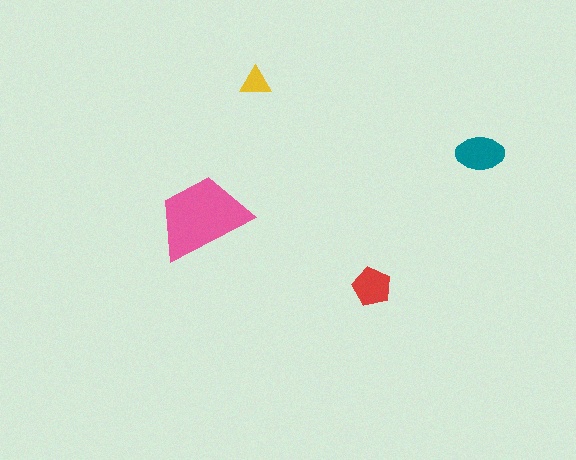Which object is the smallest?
The yellow triangle.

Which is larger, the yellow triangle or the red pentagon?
The red pentagon.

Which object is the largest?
The pink trapezoid.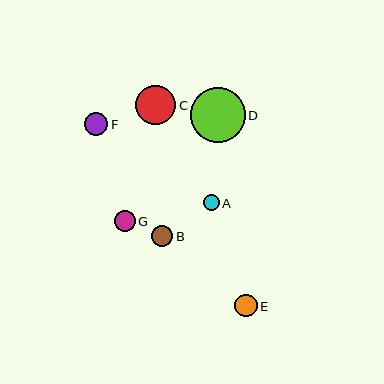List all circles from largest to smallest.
From largest to smallest: D, C, F, E, B, G, A.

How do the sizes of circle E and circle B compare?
Circle E and circle B are approximately the same size.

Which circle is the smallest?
Circle A is the smallest with a size of approximately 16 pixels.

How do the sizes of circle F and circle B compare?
Circle F and circle B are approximately the same size.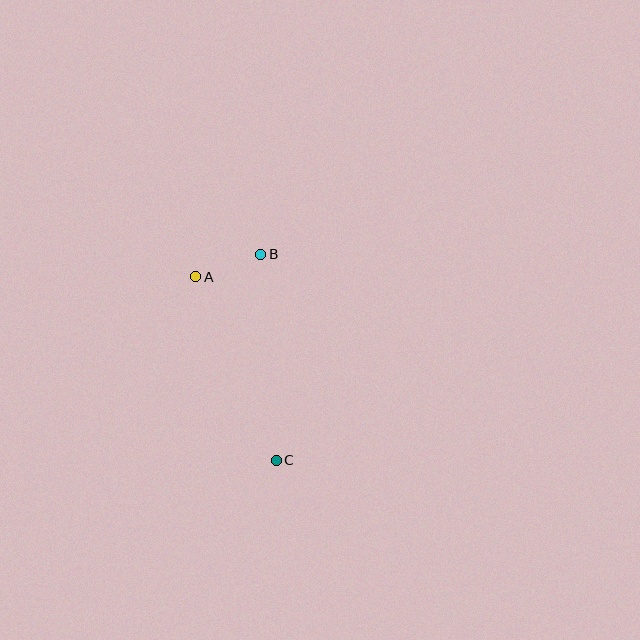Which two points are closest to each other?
Points A and B are closest to each other.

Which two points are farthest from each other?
Points B and C are farthest from each other.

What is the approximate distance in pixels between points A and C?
The distance between A and C is approximately 200 pixels.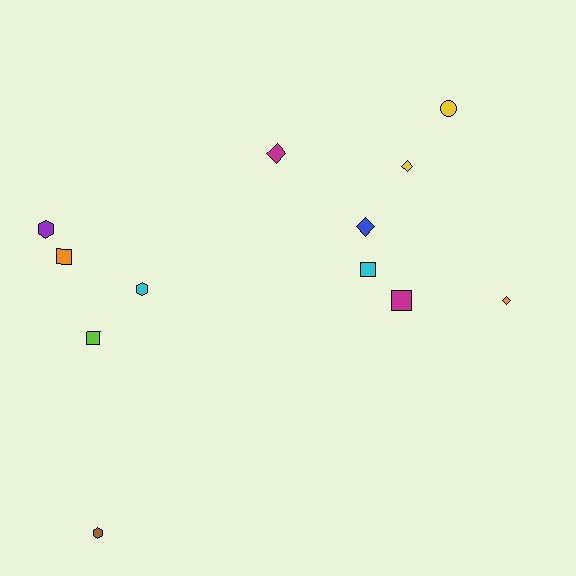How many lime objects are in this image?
There is 1 lime object.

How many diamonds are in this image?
There are 4 diamonds.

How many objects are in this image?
There are 12 objects.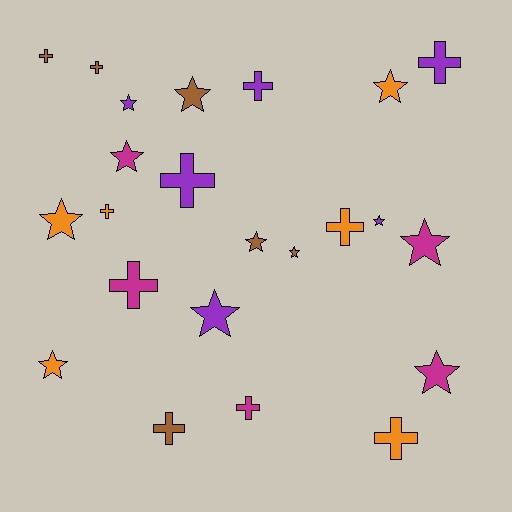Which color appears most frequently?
Brown, with 6 objects.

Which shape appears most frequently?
Star, with 12 objects.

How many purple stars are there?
There are 3 purple stars.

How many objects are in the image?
There are 23 objects.